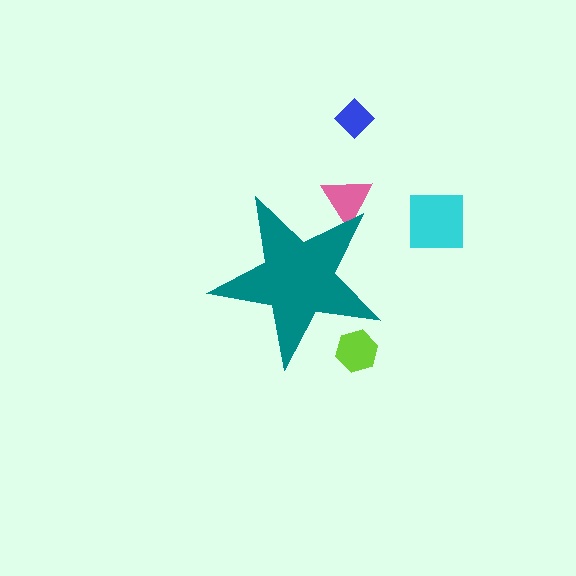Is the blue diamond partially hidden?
No, the blue diamond is fully visible.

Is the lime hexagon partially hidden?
Yes, the lime hexagon is partially hidden behind the teal star.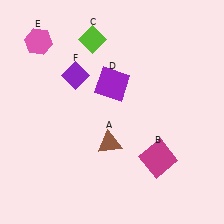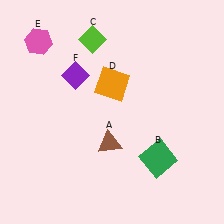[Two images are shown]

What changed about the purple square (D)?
In Image 1, D is purple. In Image 2, it changed to orange.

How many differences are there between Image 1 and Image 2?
There are 2 differences between the two images.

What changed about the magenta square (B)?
In Image 1, B is magenta. In Image 2, it changed to green.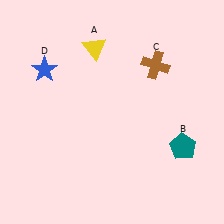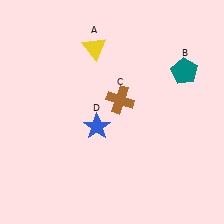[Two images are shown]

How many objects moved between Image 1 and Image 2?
3 objects moved between the two images.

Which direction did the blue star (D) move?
The blue star (D) moved down.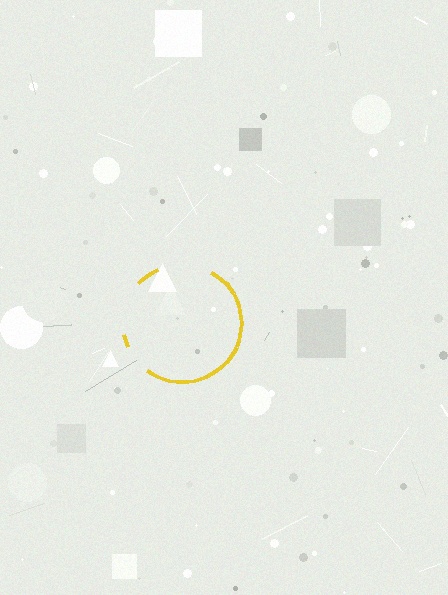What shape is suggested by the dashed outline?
The dashed outline suggests a circle.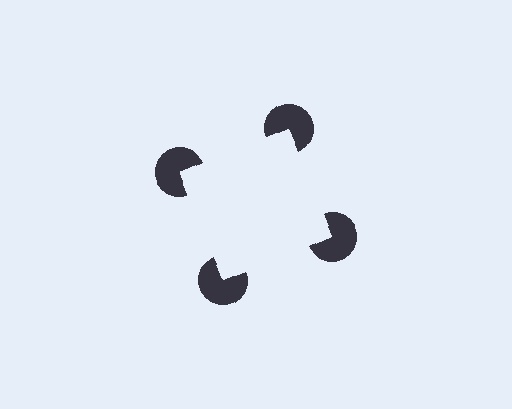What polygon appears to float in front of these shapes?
An illusory square — its edges are inferred from the aligned wedge cuts in the pac-man discs, not physically drawn.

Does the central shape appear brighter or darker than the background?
It typically appears slightly brighter than the background, even though no actual brightness change is drawn.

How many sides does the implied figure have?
4 sides.